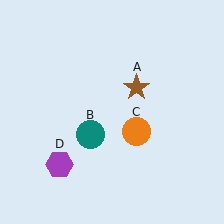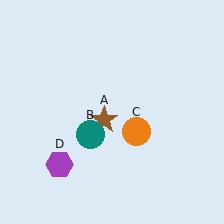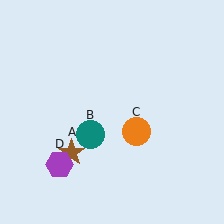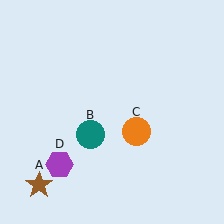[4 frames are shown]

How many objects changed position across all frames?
1 object changed position: brown star (object A).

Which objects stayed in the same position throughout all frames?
Teal circle (object B) and orange circle (object C) and purple hexagon (object D) remained stationary.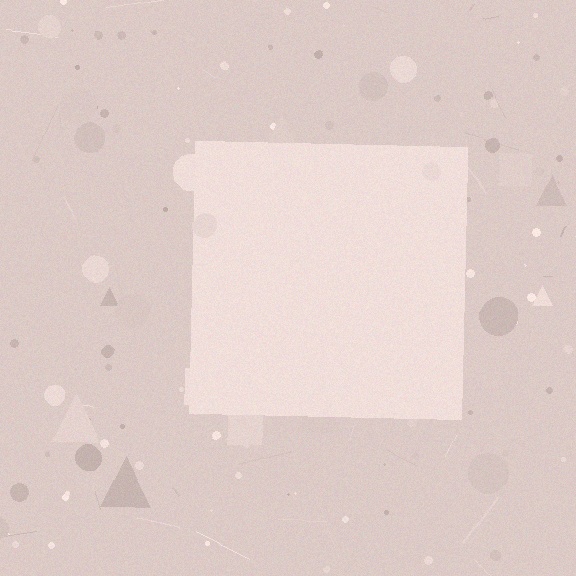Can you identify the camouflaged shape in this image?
The camouflaged shape is a square.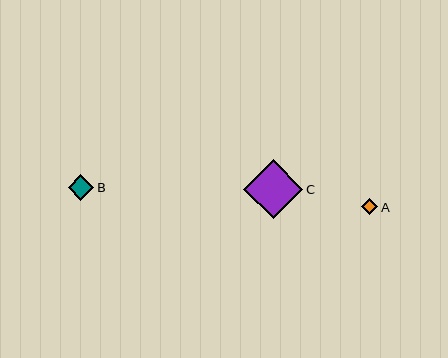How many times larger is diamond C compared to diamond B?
Diamond C is approximately 2.3 times the size of diamond B.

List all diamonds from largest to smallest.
From largest to smallest: C, B, A.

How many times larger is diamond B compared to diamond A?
Diamond B is approximately 1.6 times the size of diamond A.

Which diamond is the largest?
Diamond C is the largest with a size of approximately 59 pixels.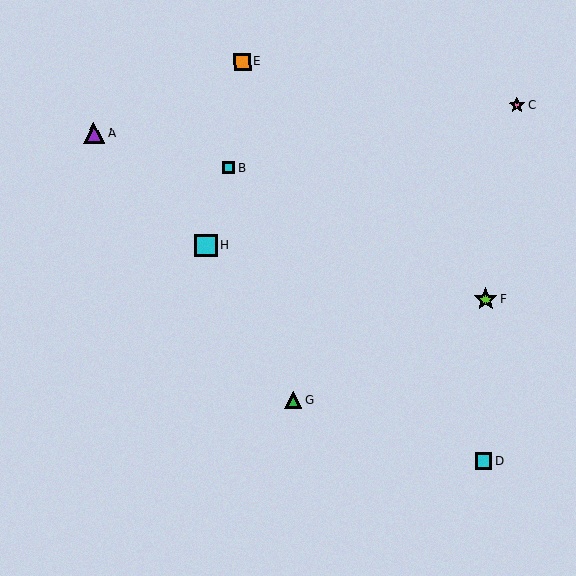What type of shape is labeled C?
Shape C is a pink star.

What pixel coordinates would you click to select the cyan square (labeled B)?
Click at (229, 167) to select the cyan square B.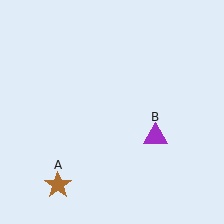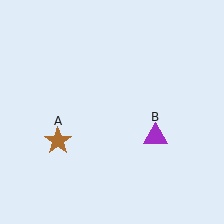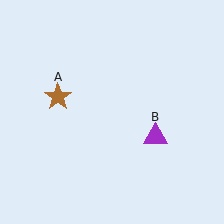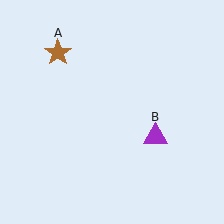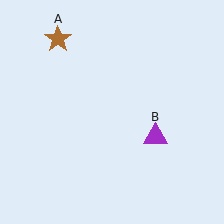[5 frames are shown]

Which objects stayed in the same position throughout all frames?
Purple triangle (object B) remained stationary.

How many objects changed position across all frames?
1 object changed position: brown star (object A).